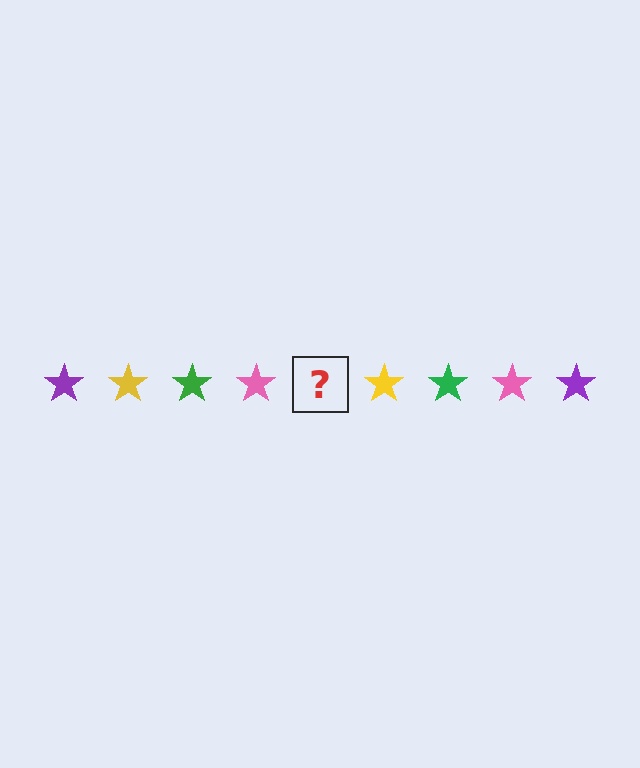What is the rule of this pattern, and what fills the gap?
The rule is that the pattern cycles through purple, yellow, green, pink stars. The gap should be filled with a purple star.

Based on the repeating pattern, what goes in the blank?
The blank should be a purple star.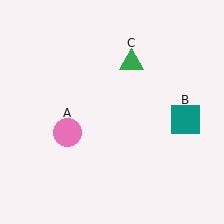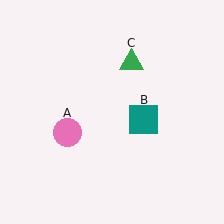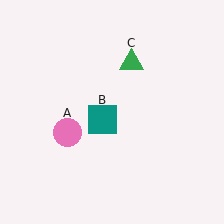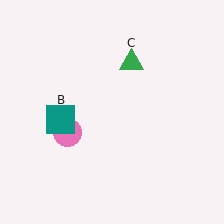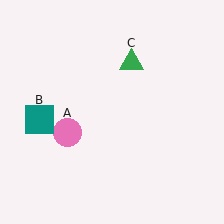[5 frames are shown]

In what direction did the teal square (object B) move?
The teal square (object B) moved left.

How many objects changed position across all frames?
1 object changed position: teal square (object B).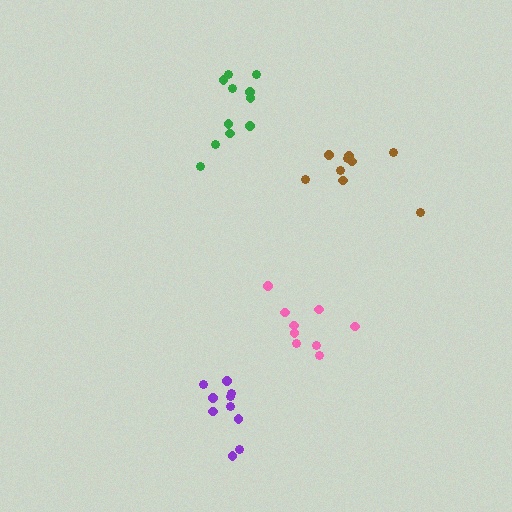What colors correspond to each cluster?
The clusters are colored: brown, pink, purple, green.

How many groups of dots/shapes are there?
There are 4 groups.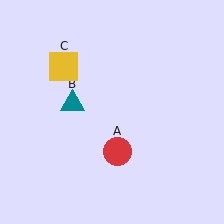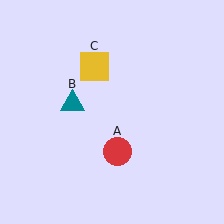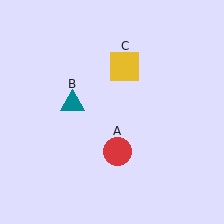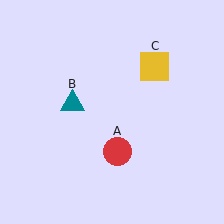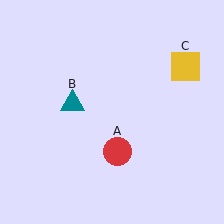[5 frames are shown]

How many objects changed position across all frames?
1 object changed position: yellow square (object C).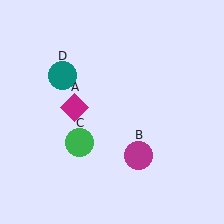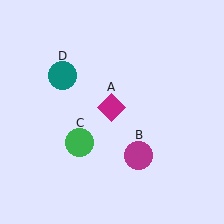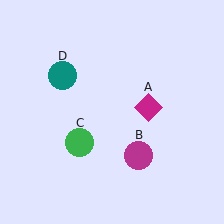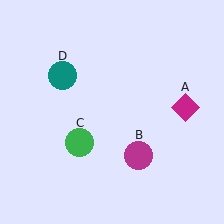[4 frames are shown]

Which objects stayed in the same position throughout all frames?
Magenta circle (object B) and green circle (object C) and teal circle (object D) remained stationary.